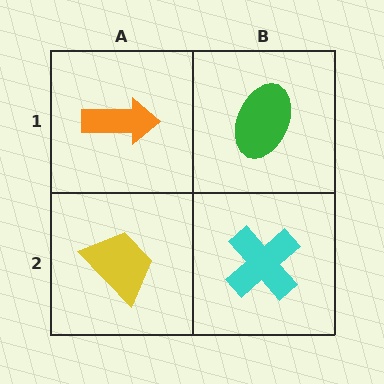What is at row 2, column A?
A yellow trapezoid.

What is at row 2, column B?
A cyan cross.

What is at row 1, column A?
An orange arrow.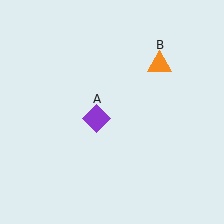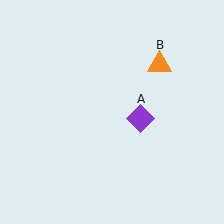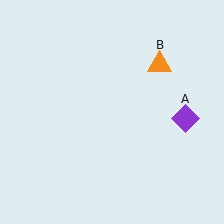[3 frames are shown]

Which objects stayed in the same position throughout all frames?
Orange triangle (object B) remained stationary.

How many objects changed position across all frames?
1 object changed position: purple diamond (object A).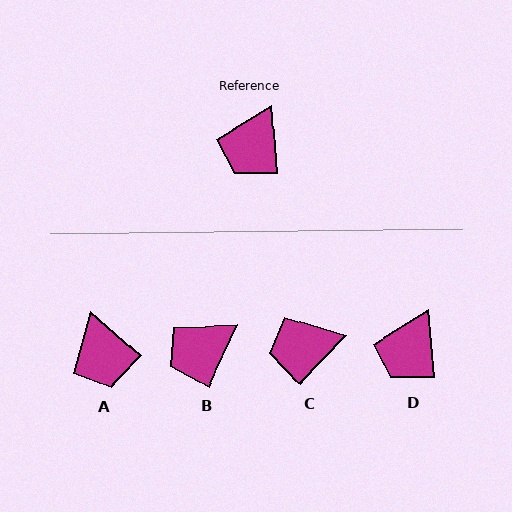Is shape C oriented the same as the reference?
No, it is off by about 48 degrees.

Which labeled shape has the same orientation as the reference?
D.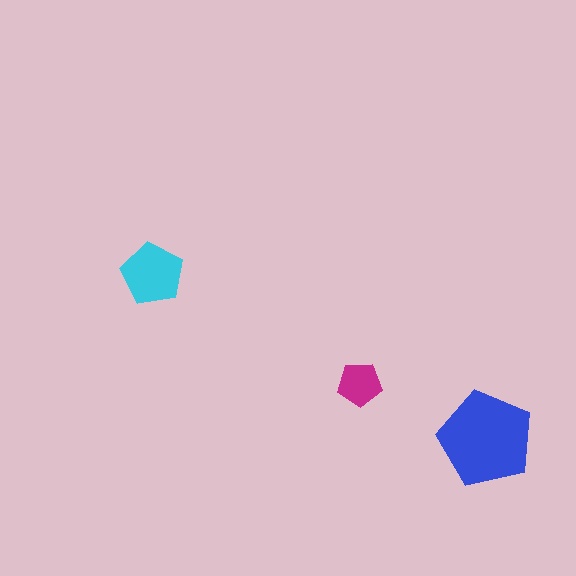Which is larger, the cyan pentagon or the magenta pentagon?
The cyan one.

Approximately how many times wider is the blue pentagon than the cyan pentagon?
About 1.5 times wider.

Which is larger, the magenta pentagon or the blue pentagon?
The blue one.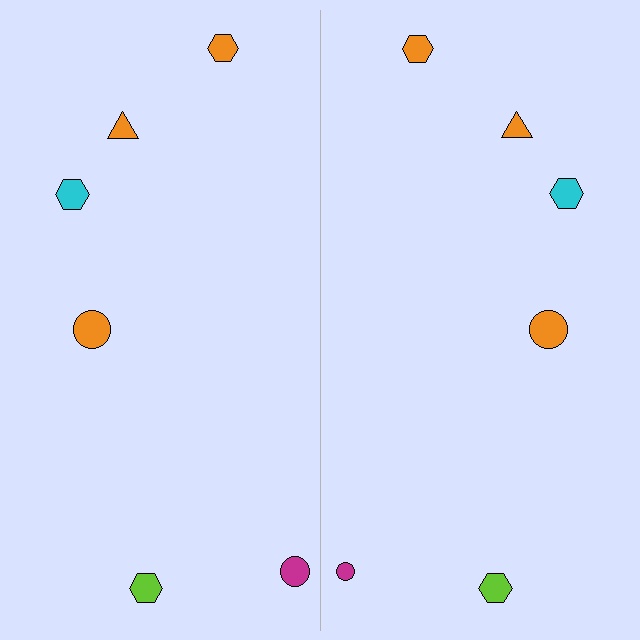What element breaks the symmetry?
The magenta circle on the right side has a different size than its mirror counterpart.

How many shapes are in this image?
There are 12 shapes in this image.